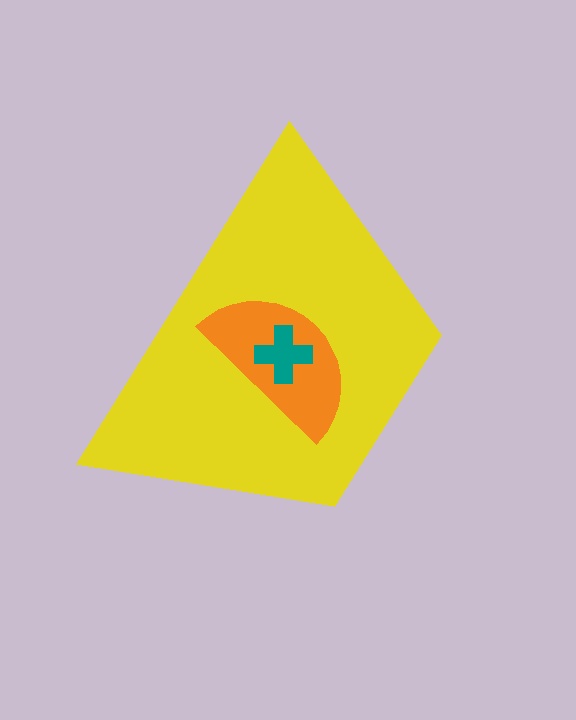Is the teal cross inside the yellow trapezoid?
Yes.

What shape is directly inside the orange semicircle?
The teal cross.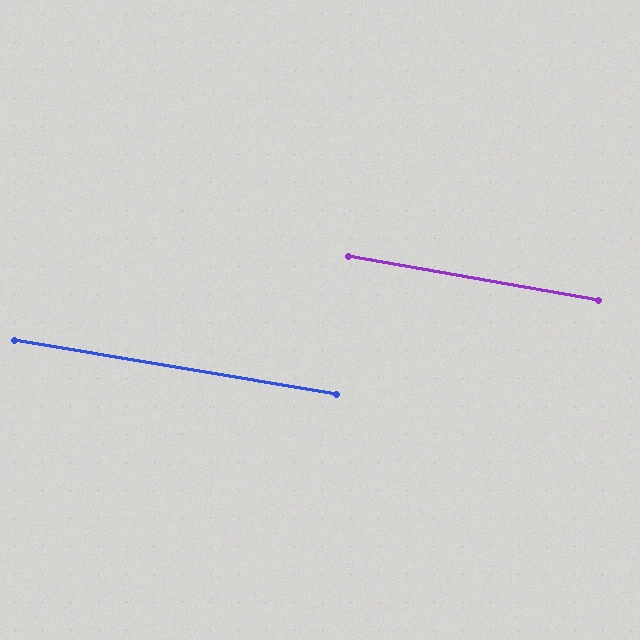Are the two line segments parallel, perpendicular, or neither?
Parallel — their directions differ by only 0.5°.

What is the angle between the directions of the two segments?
Approximately 0 degrees.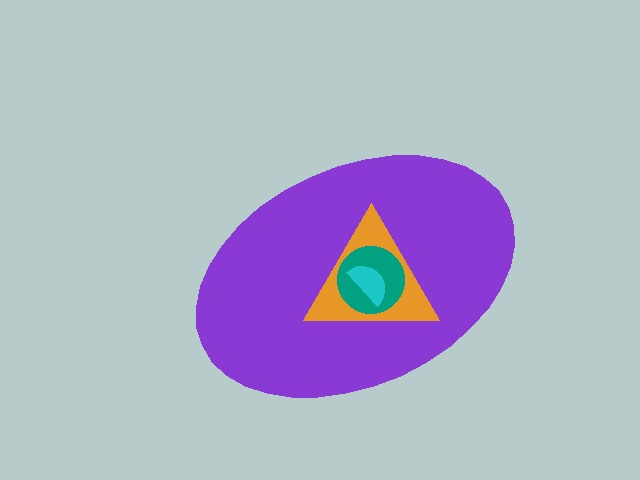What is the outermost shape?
The purple ellipse.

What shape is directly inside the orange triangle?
The teal circle.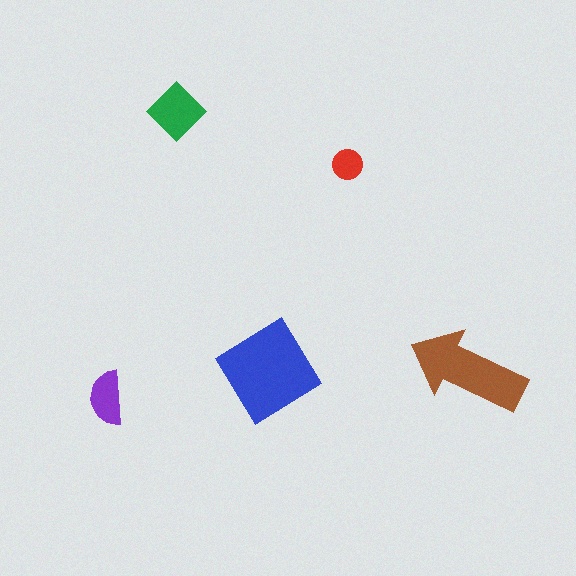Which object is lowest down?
The purple semicircle is bottommost.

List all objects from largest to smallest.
The blue diamond, the brown arrow, the green diamond, the purple semicircle, the red circle.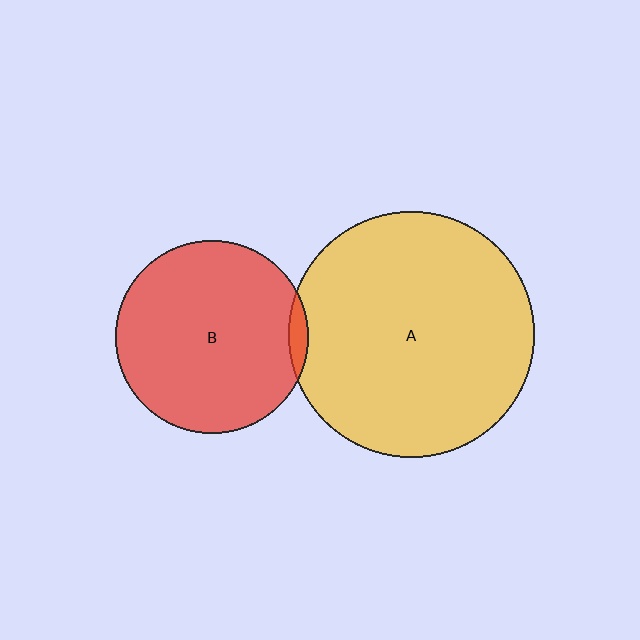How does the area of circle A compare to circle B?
Approximately 1.6 times.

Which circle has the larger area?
Circle A (yellow).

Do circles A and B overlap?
Yes.